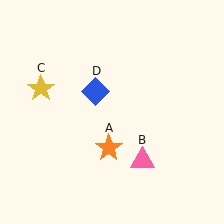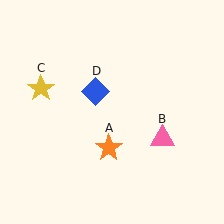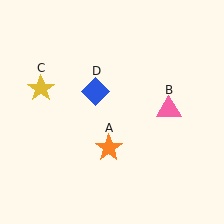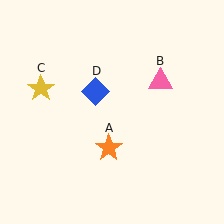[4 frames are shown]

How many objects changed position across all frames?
1 object changed position: pink triangle (object B).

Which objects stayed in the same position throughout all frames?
Orange star (object A) and yellow star (object C) and blue diamond (object D) remained stationary.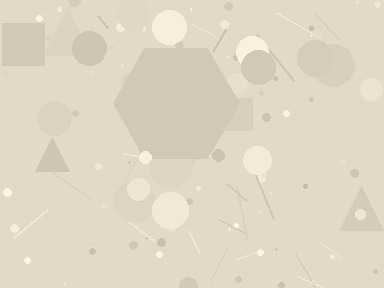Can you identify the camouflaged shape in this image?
The camouflaged shape is a hexagon.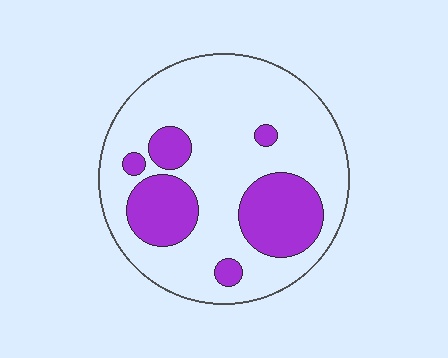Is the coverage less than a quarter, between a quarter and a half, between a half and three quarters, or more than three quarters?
Between a quarter and a half.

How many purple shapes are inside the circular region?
6.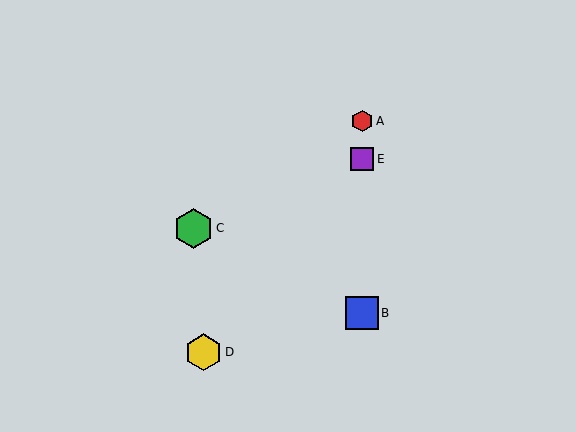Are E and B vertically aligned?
Yes, both are at x≈362.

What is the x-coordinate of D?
Object D is at x≈203.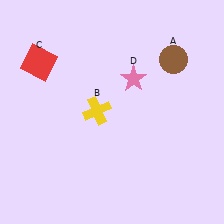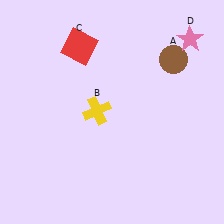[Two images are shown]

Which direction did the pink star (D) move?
The pink star (D) moved right.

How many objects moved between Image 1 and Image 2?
2 objects moved between the two images.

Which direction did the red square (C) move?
The red square (C) moved right.